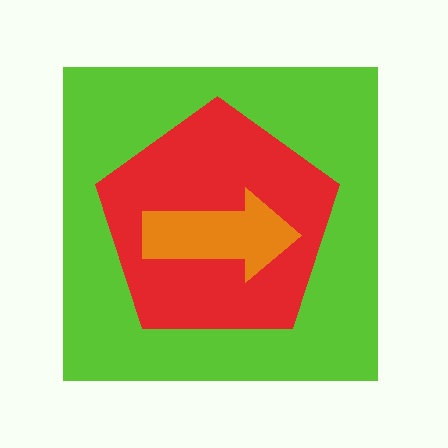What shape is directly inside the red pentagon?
The orange arrow.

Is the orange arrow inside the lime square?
Yes.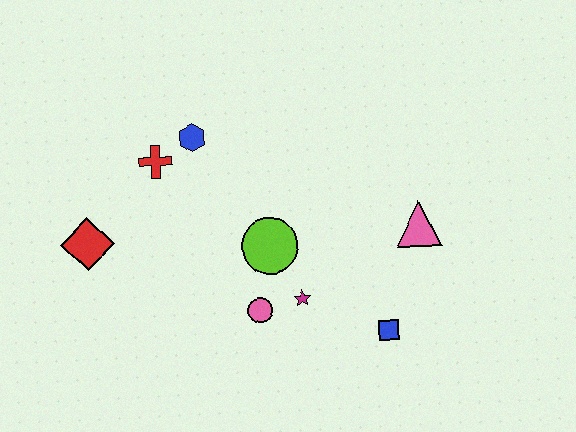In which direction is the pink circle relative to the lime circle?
The pink circle is below the lime circle.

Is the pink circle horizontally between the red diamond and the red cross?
No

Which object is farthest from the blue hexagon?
The blue square is farthest from the blue hexagon.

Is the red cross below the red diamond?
No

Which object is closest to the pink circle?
The magenta star is closest to the pink circle.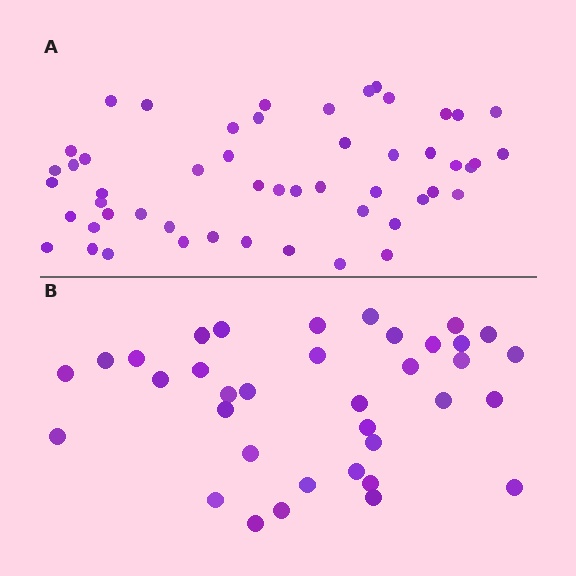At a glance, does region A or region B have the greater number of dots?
Region A (the top region) has more dots.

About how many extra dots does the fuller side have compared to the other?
Region A has approximately 15 more dots than region B.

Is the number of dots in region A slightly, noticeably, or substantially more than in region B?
Region A has noticeably more, but not dramatically so. The ratio is roughly 1.4 to 1.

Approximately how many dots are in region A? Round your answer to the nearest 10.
About 50 dots. (The exact count is 52, which rounds to 50.)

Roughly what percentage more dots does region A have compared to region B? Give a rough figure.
About 45% more.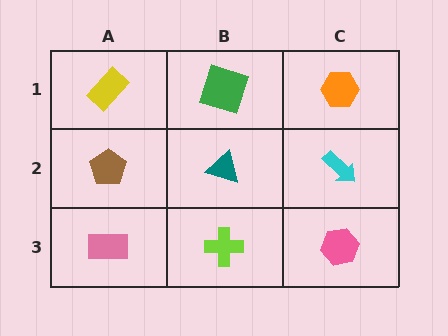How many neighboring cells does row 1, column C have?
2.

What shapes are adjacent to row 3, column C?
A cyan arrow (row 2, column C), a lime cross (row 3, column B).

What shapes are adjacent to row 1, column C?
A cyan arrow (row 2, column C), a green square (row 1, column B).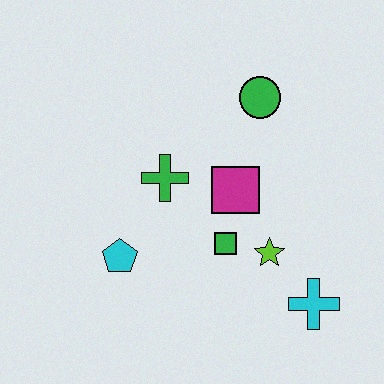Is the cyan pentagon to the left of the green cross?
Yes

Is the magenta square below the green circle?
Yes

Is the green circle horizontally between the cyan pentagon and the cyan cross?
Yes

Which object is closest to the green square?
The lime star is closest to the green square.